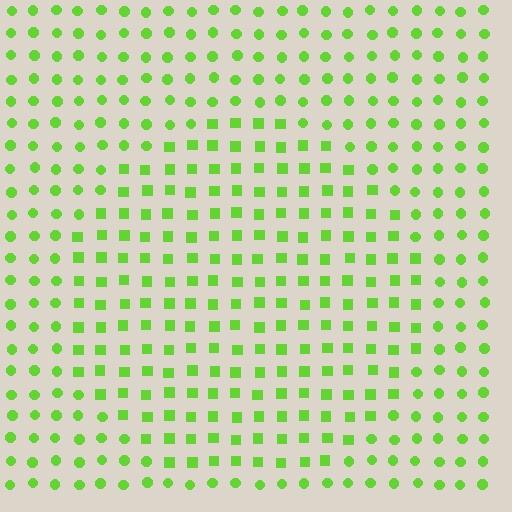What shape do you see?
I see a circle.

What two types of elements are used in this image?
The image uses squares inside the circle region and circles outside it.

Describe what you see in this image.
The image is filled with small lime elements arranged in a uniform grid. A circle-shaped region contains squares, while the surrounding area contains circles. The boundary is defined purely by the change in element shape.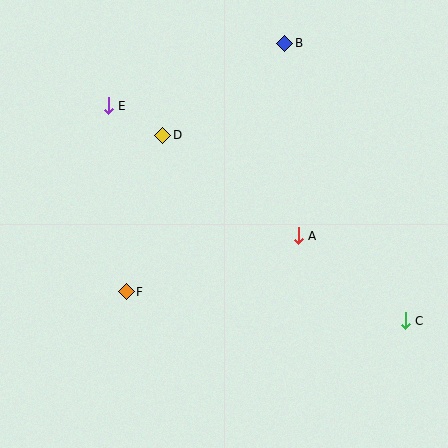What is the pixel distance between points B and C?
The distance between B and C is 302 pixels.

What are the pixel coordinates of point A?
Point A is at (298, 236).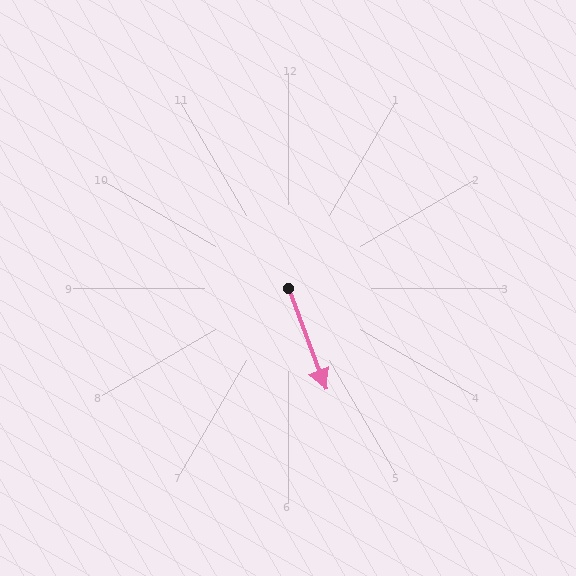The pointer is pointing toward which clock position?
Roughly 5 o'clock.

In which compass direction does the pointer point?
South.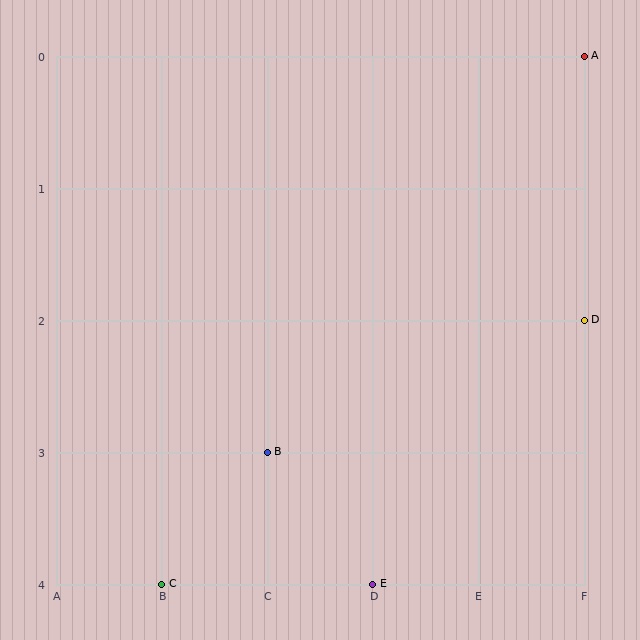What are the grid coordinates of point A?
Point A is at grid coordinates (F, 0).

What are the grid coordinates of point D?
Point D is at grid coordinates (F, 2).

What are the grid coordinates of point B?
Point B is at grid coordinates (C, 3).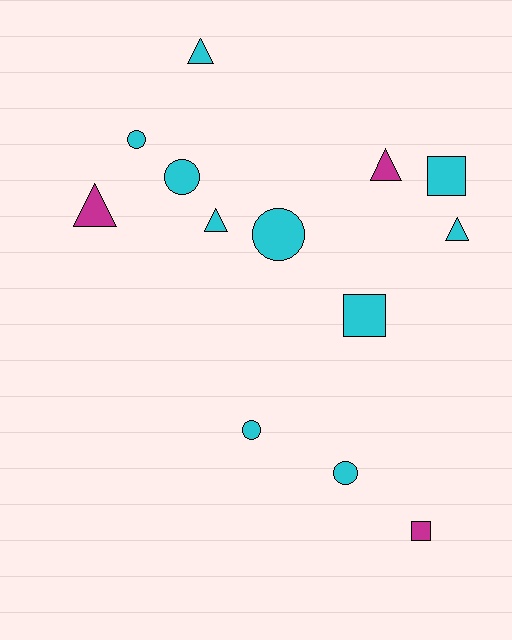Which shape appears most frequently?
Triangle, with 5 objects.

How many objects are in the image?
There are 13 objects.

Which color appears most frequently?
Cyan, with 10 objects.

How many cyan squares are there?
There are 2 cyan squares.